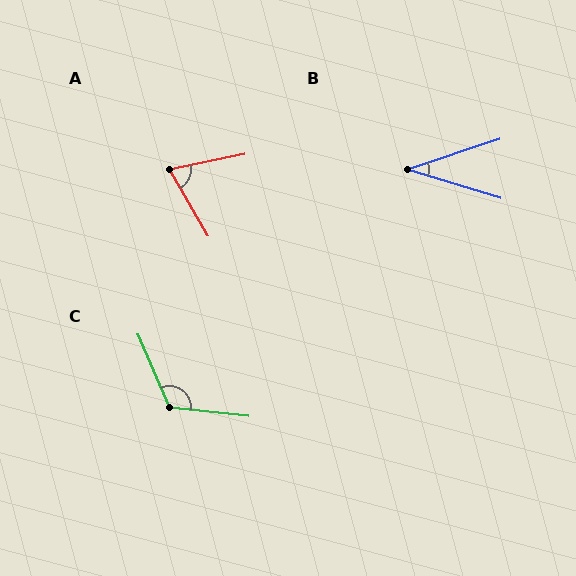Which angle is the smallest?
B, at approximately 36 degrees.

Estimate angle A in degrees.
Approximately 71 degrees.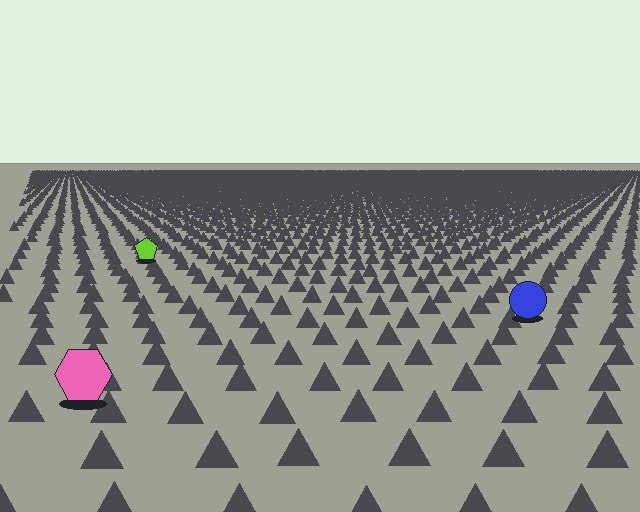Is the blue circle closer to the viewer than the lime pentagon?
Yes. The blue circle is closer — you can tell from the texture gradient: the ground texture is coarser near it.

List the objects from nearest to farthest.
From nearest to farthest: the pink hexagon, the blue circle, the lime pentagon.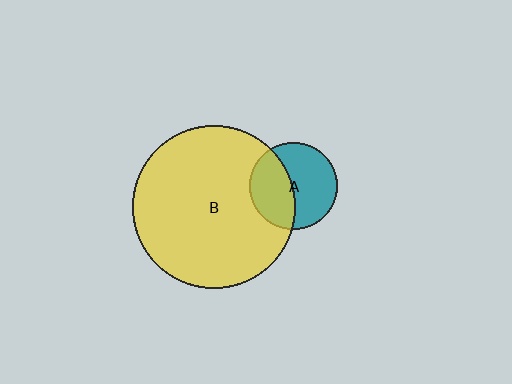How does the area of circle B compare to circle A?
Approximately 3.4 times.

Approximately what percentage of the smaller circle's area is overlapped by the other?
Approximately 45%.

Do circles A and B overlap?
Yes.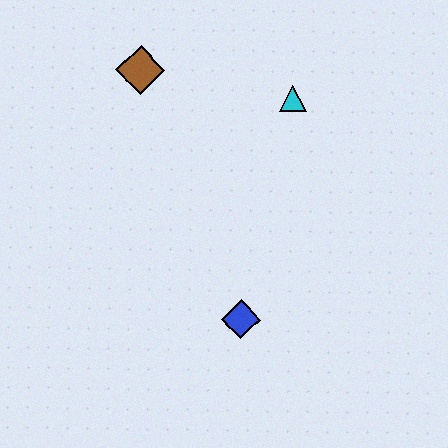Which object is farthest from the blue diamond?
The brown diamond is farthest from the blue diamond.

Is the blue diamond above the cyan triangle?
No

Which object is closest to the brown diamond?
The cyan triangle is closest to the brown diamond.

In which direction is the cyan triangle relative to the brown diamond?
The cyan triangle is to the right of the brown diamond.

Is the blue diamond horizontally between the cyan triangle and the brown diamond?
Yes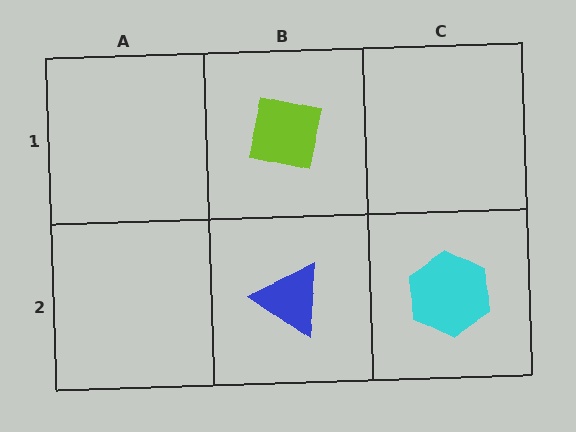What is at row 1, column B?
A lime square.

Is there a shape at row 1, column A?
No, that cell is empty.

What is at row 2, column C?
A cyan hexagon.